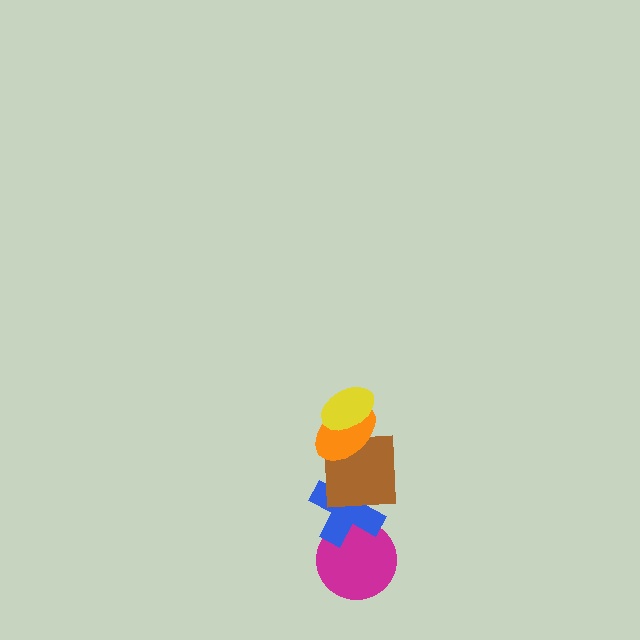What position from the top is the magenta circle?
The magenta circle is 5th from the top.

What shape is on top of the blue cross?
The brown square is on top of the blue cross.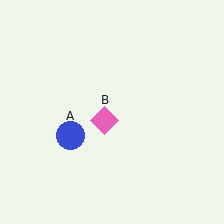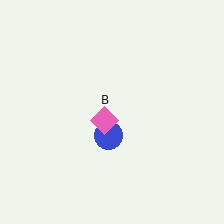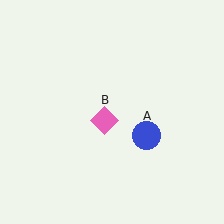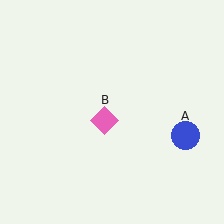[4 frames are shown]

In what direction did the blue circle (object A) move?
The blue circle (object A) moved right.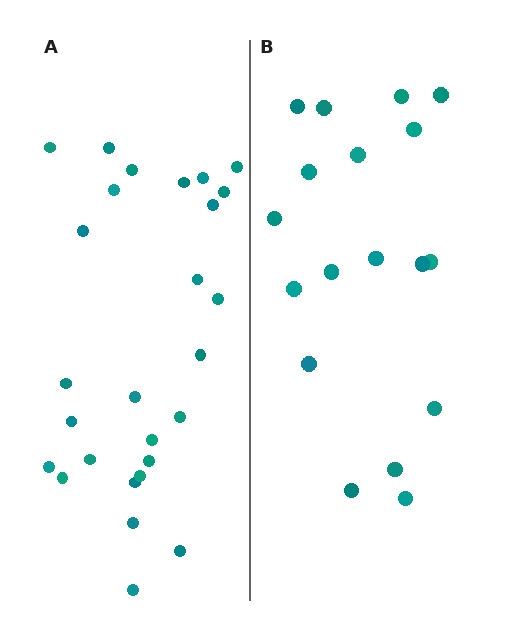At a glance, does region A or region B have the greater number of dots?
Region A (the left region) has more dots.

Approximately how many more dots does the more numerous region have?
Region A has roughly 8 or so more dots than region B.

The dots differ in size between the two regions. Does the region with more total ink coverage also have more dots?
No. Region B has more total ink coverage because its dots are larger, but region A actually contains more individual dots. Total area can be misleading — the number of items is what matters here.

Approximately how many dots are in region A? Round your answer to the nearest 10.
About 30 dots. (The exact count is 27, which rounds to 30.)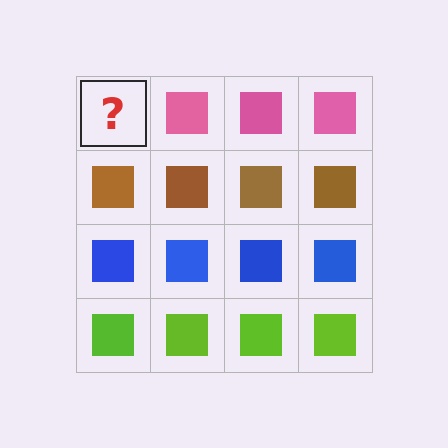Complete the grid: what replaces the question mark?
The question mark should be replaced with a pink square.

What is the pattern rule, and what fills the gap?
The rule is that each row has a consistent color. The gap should be filled with a pink square.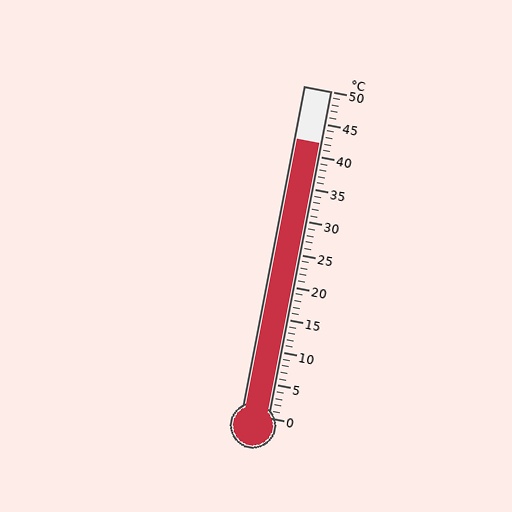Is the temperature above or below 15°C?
The temperature is above 15°C.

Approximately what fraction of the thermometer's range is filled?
The thermometer is filled to approximately 85% of its range.